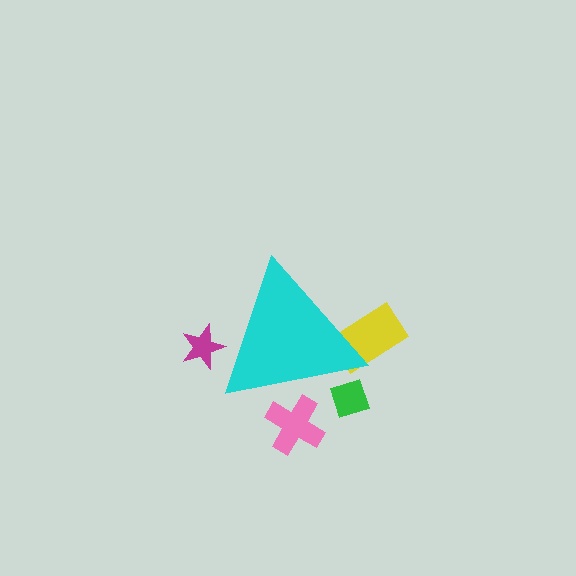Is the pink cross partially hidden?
Yes, the pink cross is partially hidden behind the cyan triangle.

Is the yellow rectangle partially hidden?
Yes, the yellow rectangle is partially hidden behind the cyan triangle.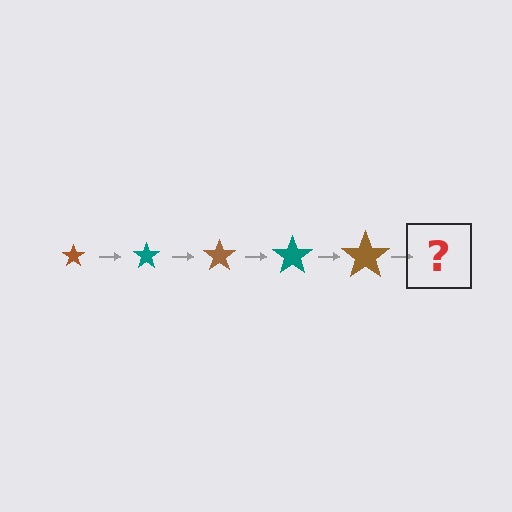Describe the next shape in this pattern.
It should be a teal star, larger than the previous one.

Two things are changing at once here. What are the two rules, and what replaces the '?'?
The two rules are that the star grows larger each step and the color cycles through brown and teal. The '?' should be a teal star, larger than the previous one.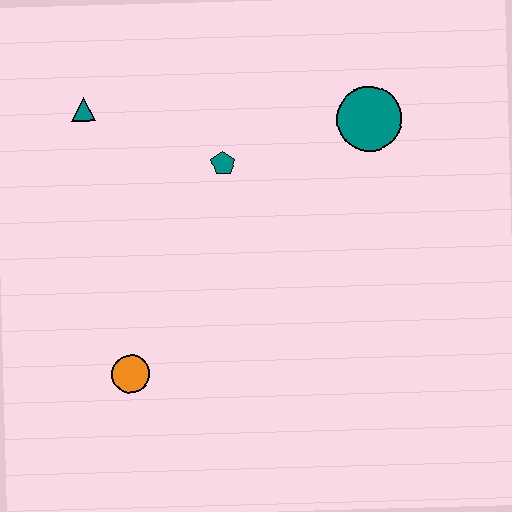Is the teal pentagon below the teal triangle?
Yes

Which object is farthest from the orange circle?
The teal circle is farthest from the orange circle.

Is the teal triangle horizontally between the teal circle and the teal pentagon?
No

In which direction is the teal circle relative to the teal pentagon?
The teal circle is to the right of the teal pentagon.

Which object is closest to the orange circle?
The teal pentagon is closest to the orange circle.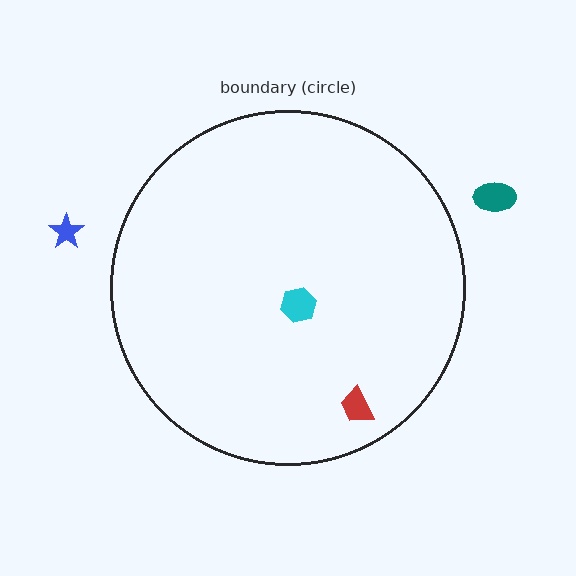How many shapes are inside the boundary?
2 inside, 2 outside.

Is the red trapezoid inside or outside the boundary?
Inside.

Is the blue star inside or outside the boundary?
Outside.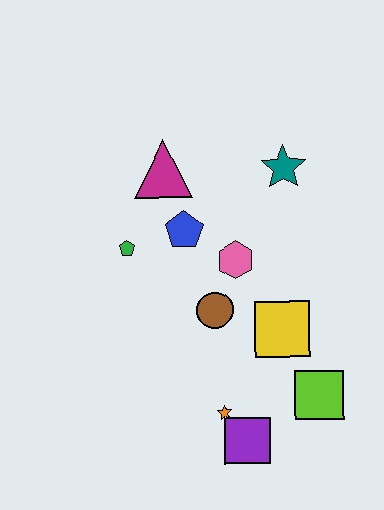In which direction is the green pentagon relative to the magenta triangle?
The green pentagon is below the magenta triangle.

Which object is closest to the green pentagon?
The blue pentagon is closest to the green pentagon.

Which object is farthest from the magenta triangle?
The purple square is farthest from the magenta triangle.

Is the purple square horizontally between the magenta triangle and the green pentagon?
No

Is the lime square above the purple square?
Yes